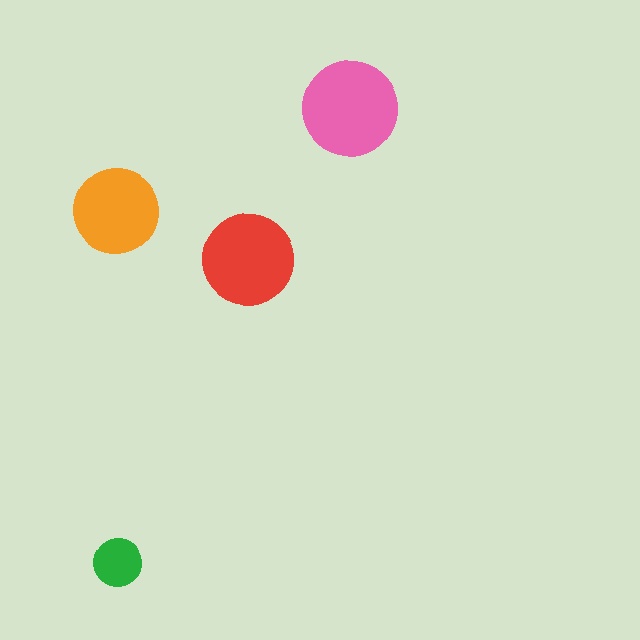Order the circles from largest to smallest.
the pink one, the red one, the orange one, the green one.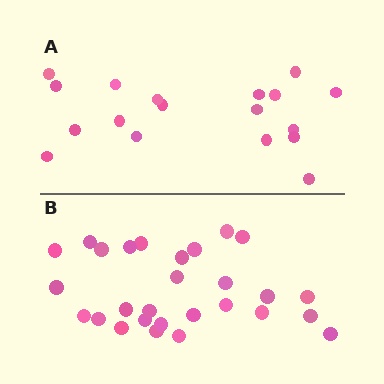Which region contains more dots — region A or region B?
Region B (the bottom region) has more dots.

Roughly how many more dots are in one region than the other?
Region B has roughly 10 or so more dots than region A.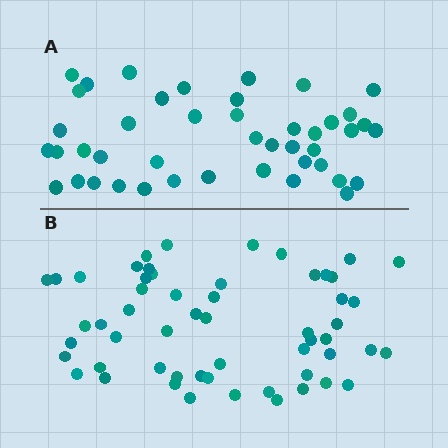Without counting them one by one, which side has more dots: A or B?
Region B (the bottom region) has more dots.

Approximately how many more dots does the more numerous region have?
Region B has roughly 12 or so more dots than region A.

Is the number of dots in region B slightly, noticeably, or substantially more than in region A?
Region B has noticeably more, but not dramatically so. The ratio is roughly 1.3 to 1.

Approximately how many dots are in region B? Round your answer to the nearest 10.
About 60 dots. (The exact count is 56, which rounds to 60.)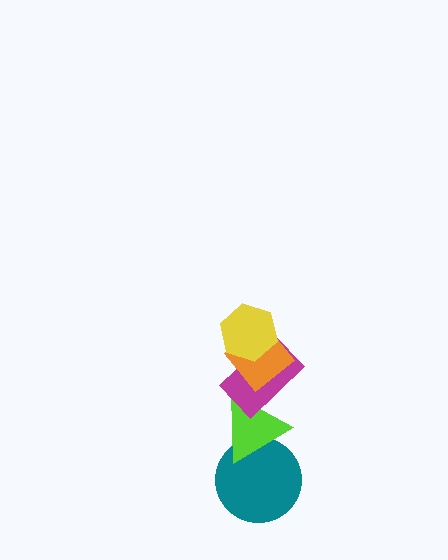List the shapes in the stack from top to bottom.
From top to bottom: the yellow hexagon, the orange diamond, the magenta rectangle, the lime triangle, the teal circle.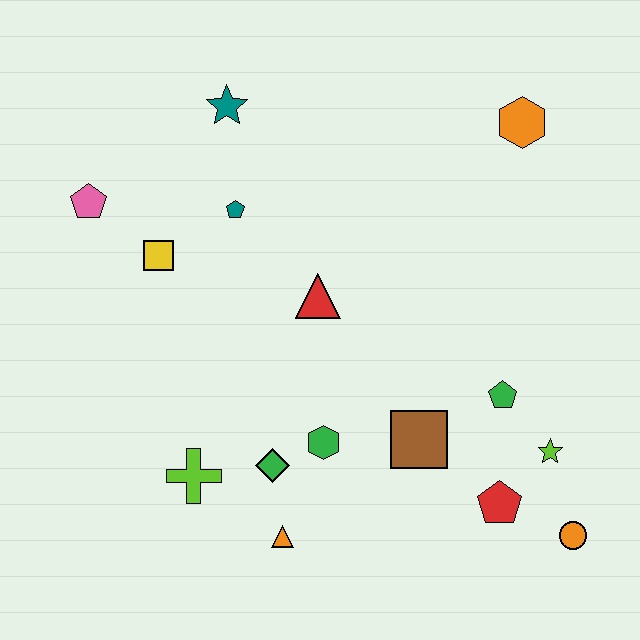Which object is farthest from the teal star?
The orange circle is farthest from the teal star.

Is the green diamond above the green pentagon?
No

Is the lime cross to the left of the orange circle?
Yes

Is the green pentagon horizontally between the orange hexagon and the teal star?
Yes